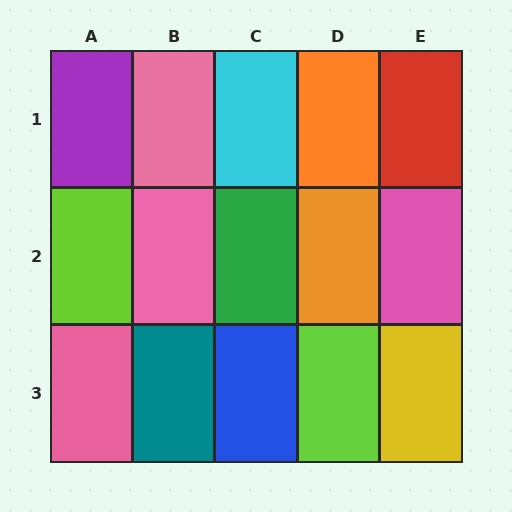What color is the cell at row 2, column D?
Orange.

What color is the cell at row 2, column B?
Pink.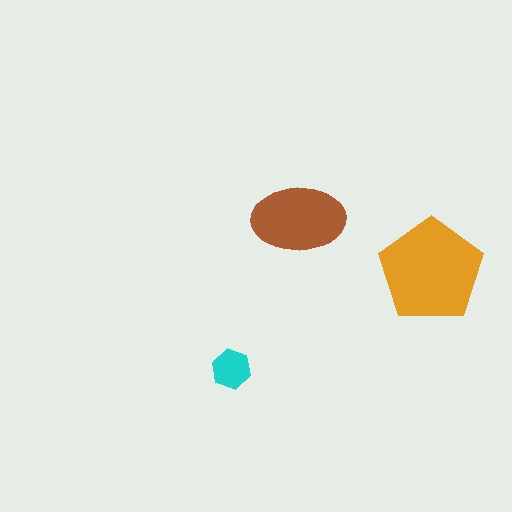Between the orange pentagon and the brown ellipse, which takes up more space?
The orange pentagon.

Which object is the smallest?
The cyan hexagon.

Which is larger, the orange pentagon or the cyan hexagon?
The orange pentagon.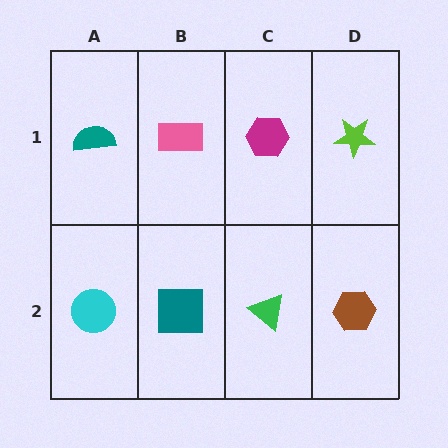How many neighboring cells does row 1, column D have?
2.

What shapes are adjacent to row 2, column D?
A lime star (row 1, column D), a green triangle (row 2, column C).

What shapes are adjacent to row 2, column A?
A teal semicircle (row 1, column A), a teal square (row 2, column B).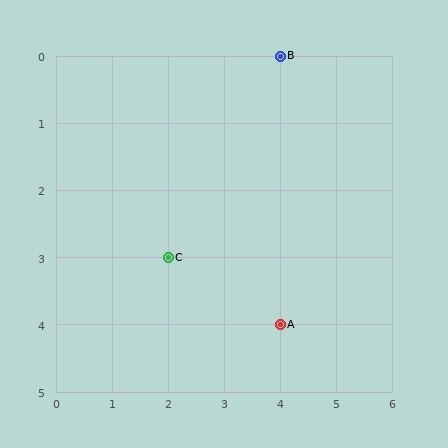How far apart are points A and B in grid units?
Points A and B are 4 rows apart.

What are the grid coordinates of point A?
Point A is at grid coordinates (4, 4).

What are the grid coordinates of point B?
Point B is at grid coordinates (4, 0).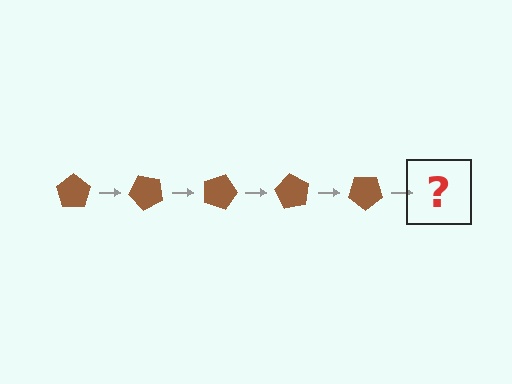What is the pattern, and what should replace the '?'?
The pattern is that the pentagon rotates 45 degrees each step. The '?' should be a brown pentagon rotated 225 degrees.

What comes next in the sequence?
The next element should be a brown pentagon rotated 225 degrees.